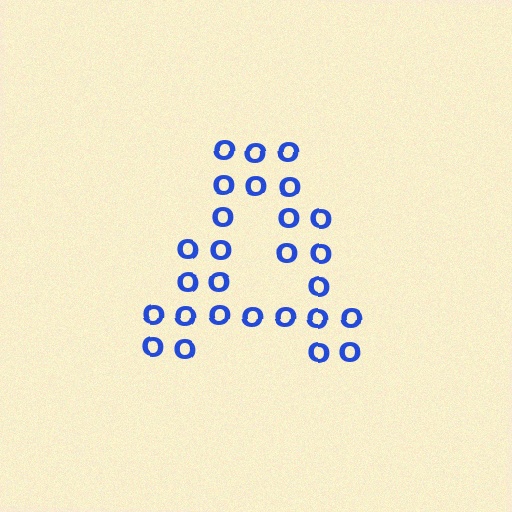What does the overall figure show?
The overall figure shows the letter A.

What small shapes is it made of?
It is made of small letter O's.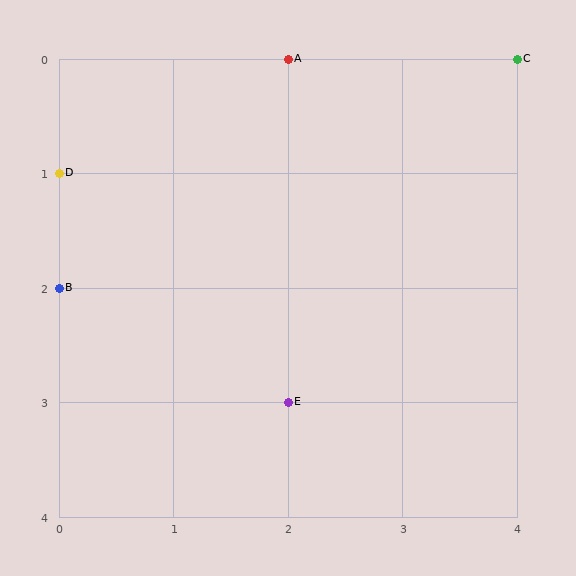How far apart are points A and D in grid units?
Points A and D are 2 columns and 1 row apart (about 2.2 grid units diagonally).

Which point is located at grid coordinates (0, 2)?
Point B is at (0, 2).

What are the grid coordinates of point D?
Point D is at grid coordinates (0, 1).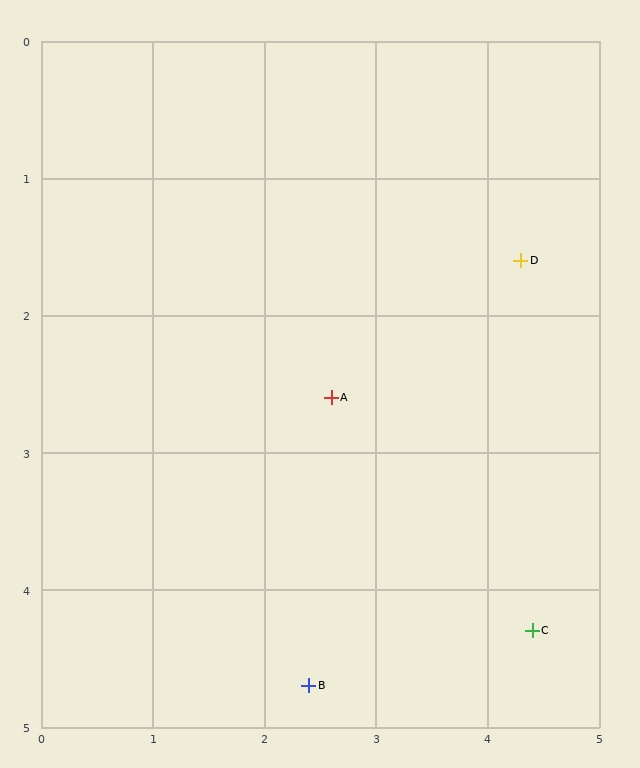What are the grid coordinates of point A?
Point A is at approximately (2.6, 2.6).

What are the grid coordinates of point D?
Point D is at approximately (4.3, 1.6).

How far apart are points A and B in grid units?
Points A and B are about 2.1 grid units apart.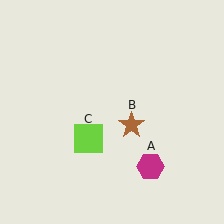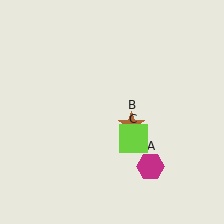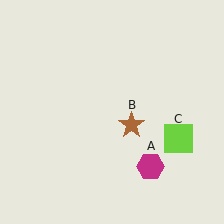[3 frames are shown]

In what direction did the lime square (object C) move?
The lime square (object C) moved right.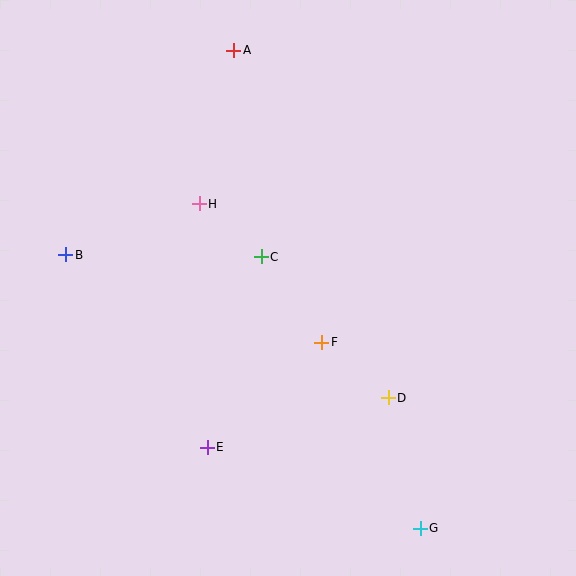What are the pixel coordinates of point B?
Point B is at (66, 255).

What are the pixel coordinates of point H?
Point H is at (199, 204).